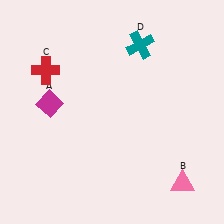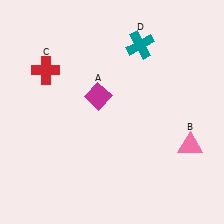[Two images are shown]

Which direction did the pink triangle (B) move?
The pink triangle (B) moved up.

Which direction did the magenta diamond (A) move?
The magenta diamond (A) moved right.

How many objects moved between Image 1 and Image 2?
2 objects moved between the two images.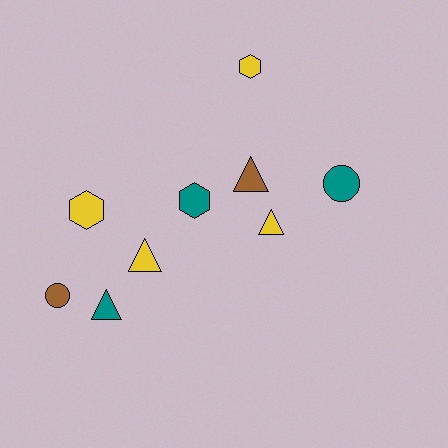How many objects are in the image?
There are 9 objects.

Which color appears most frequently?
Yellow, with 4 objects.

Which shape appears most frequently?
Triangle, with 4 objects.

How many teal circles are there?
There is 1 teal circle.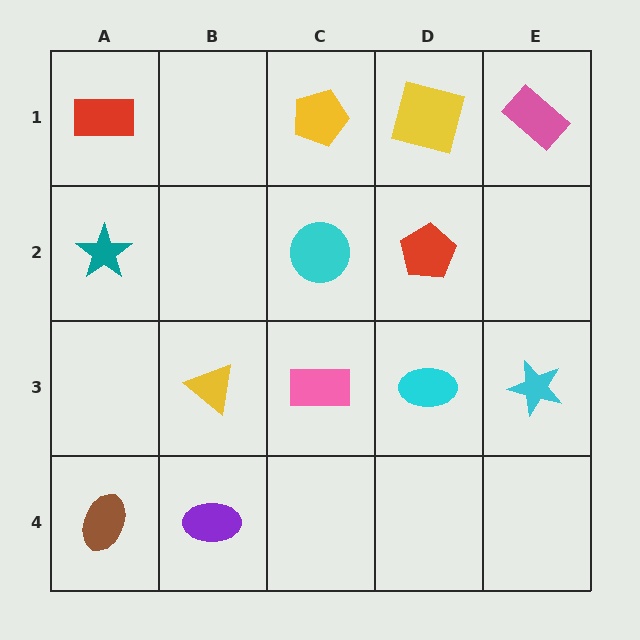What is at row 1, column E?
A pink rectangle.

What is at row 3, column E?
A cyan star.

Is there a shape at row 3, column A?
No, that cell is empty.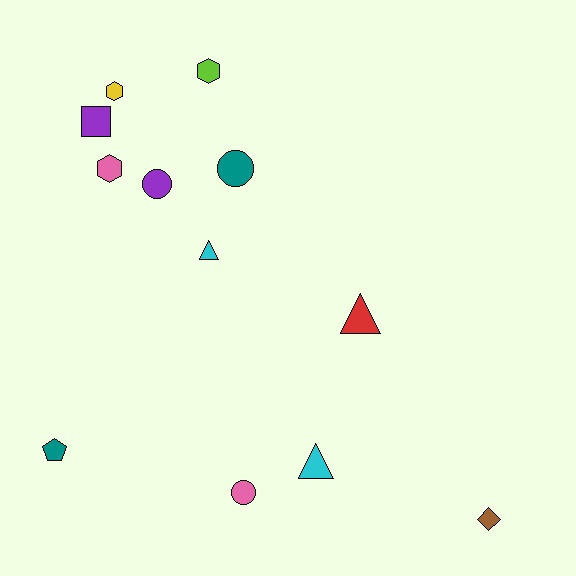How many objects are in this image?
There are 12 objects.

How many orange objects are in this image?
There are no orange objects.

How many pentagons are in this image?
There is 1 pentagon.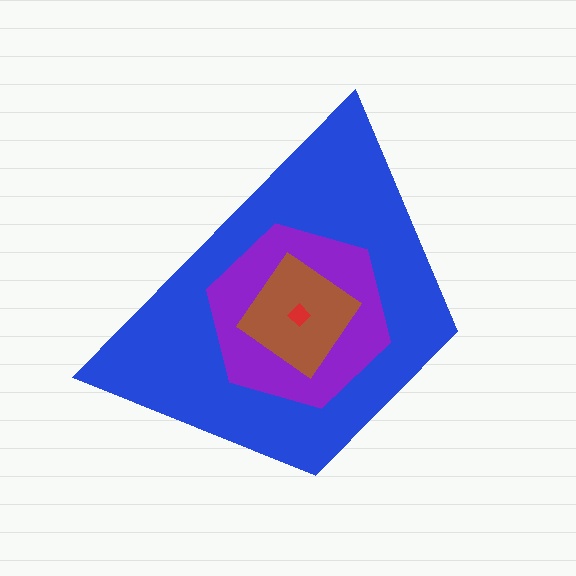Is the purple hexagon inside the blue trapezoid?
Yes.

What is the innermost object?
The red diamond.